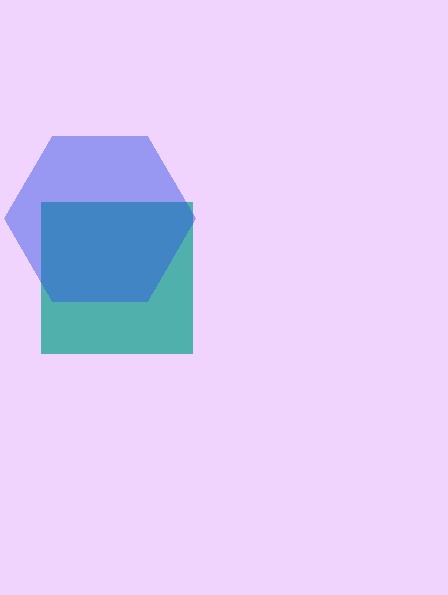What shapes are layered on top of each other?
The layered shapes are: a teal square, a blue hexagon.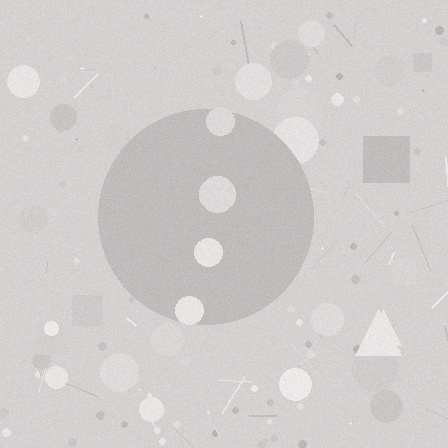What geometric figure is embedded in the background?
A circle is embedded in the background.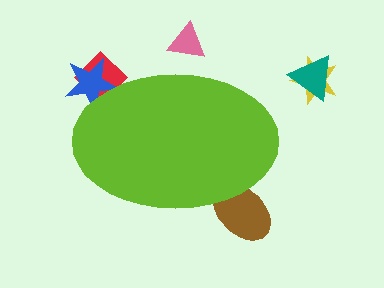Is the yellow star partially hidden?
No, the yellow star is fully visible.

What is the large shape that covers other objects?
A lime ellipse.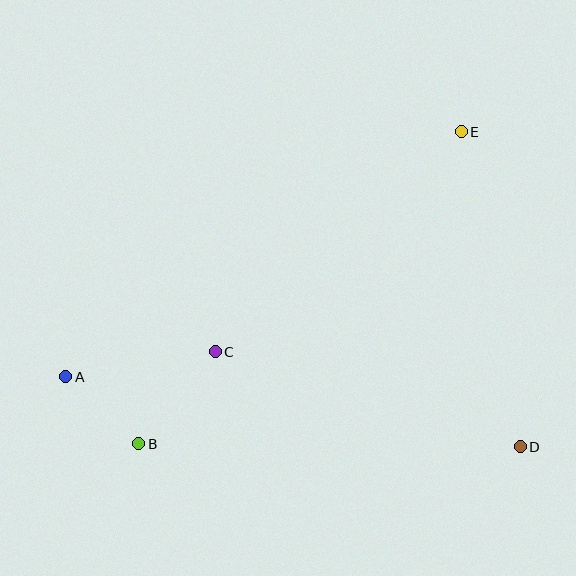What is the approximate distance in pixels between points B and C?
The distance between B and C is approximately 120 pixels.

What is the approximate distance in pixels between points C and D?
The distance between C and D is approximately 319 pixels.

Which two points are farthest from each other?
Points A and E are farthest from each other.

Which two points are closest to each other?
Points A and B are closest to each other.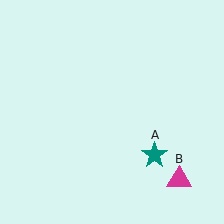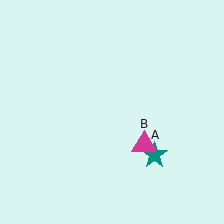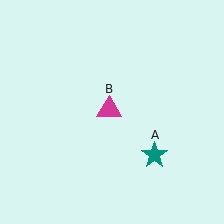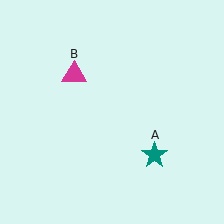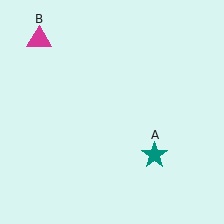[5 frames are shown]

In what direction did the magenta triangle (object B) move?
The magenta triangle (object B) moved up and to the left.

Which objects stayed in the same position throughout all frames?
Teal star (object A) remained stationary.